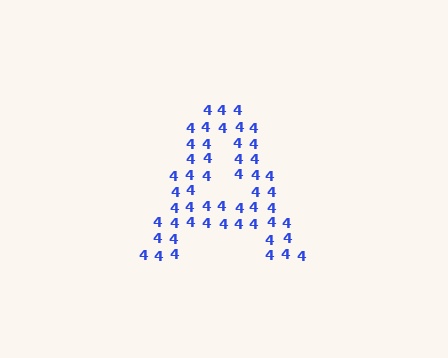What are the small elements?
The small elements are digit 4's.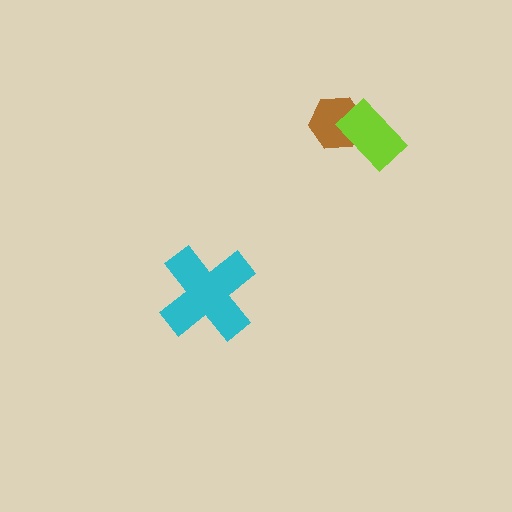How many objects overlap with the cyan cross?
0 objects overlap with the cyan cross.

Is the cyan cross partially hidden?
No, no other shape covers it.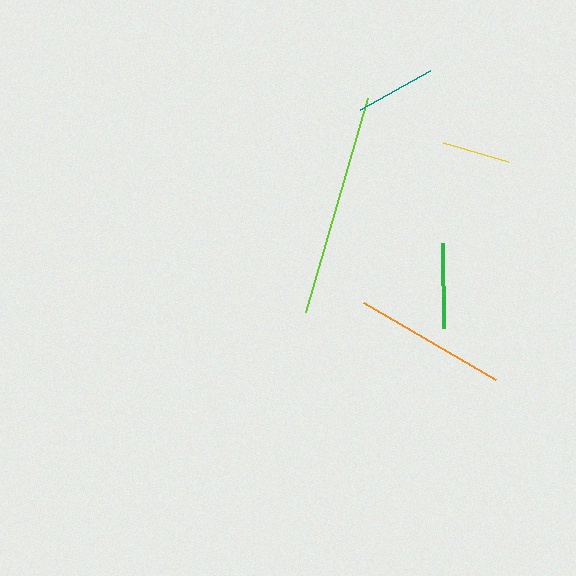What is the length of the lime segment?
The lime segment is approximately 223 pixels long.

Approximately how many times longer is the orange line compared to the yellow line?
The orange line is approximately 2.3 times the length of the yellow line.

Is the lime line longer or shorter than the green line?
The lime line is longer than the green line.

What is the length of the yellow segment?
The yellow segment is approximately 67 pixels long.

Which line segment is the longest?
The lime line is the longest at approximately 223 pixels.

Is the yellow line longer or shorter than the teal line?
The teal line is longer than the yellow line.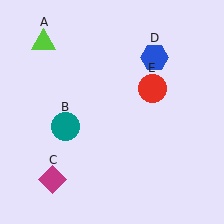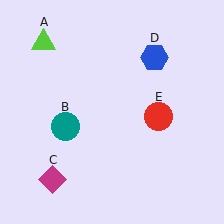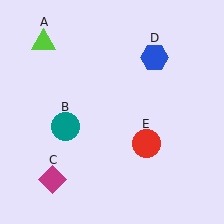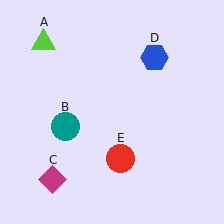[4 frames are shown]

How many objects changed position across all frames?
1 object changed position: red circle (object E).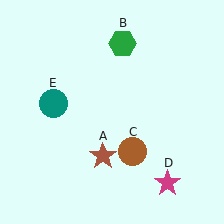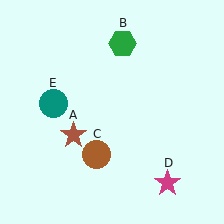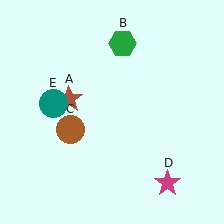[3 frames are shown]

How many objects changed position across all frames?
2 objects changed position: brown star (object A), brown circle (object C).